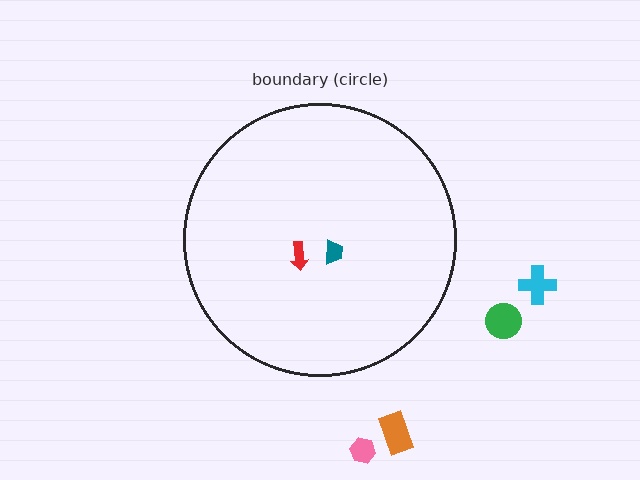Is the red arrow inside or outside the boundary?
Inside.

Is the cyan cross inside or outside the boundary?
Outside.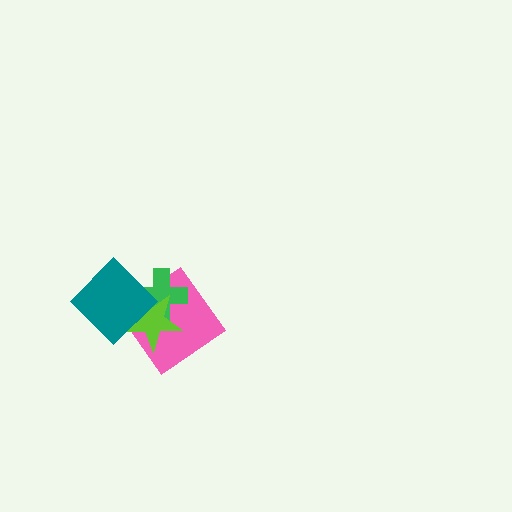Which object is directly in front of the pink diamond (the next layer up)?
The green cross is directly in front of the pink diamond.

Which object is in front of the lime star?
The teal diamond is in front of the lime star.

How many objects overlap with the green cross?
3 objects overlap with the green cross.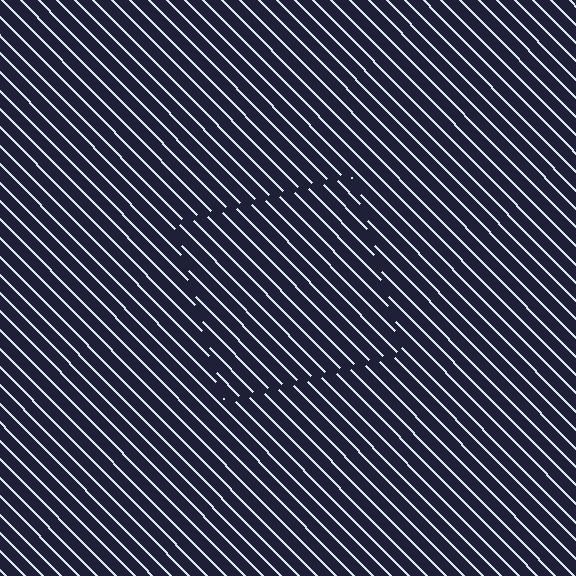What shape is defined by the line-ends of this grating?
An illusory square. The interior of the shape contains the same grating, shifted by half a period — the contour is defined by the phase discontinuity where line-ends from the inner and outer gratings abut.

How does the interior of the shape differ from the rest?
The interior of the shape contains the same grating, shifted by half a period — the contour is defined by the phase discontinuity where line-ends from the inner and outer gratings abut.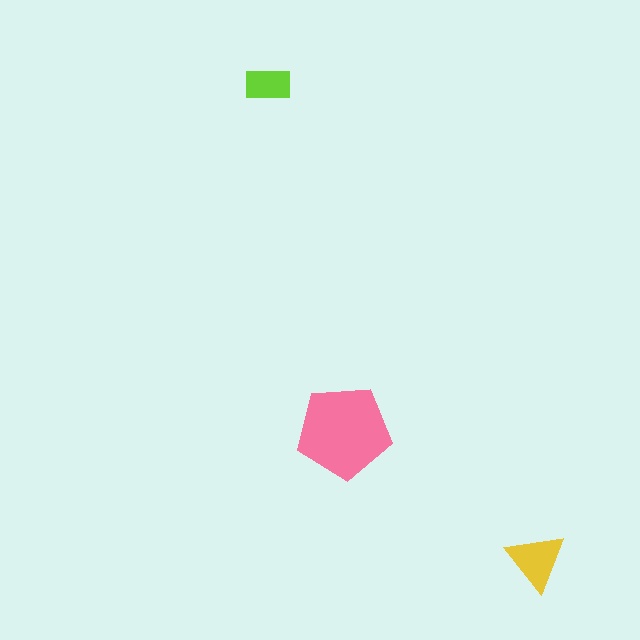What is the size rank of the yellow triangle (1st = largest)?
2nd.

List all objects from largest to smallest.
The pink pentagon, the yellow triangle, the lime rectangle.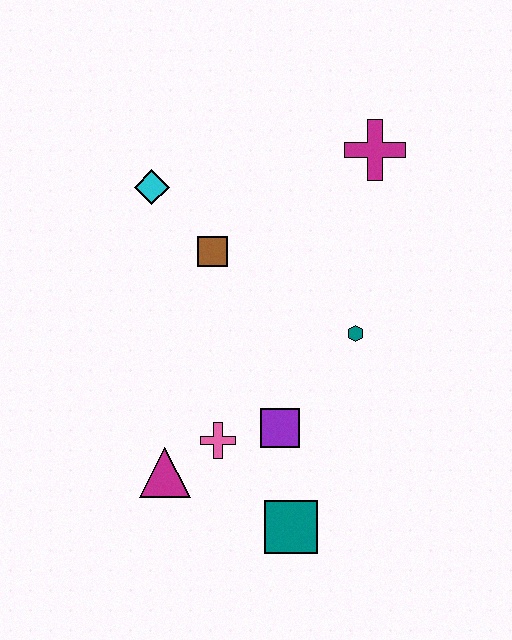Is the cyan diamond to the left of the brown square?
Yes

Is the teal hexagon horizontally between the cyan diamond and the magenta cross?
Yes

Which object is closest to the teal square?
The purple square is closest to the teal square.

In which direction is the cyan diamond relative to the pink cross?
The cyan diamond is above the pink cross.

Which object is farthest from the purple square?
The magenta cross is farthest from the purple square.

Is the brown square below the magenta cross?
Yes